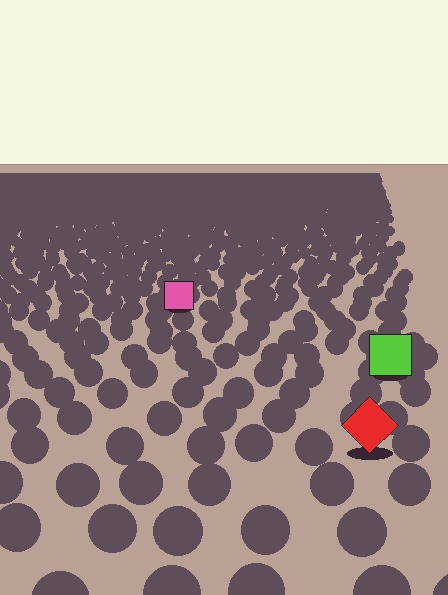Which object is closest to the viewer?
The red diamond is closest. The texture marks near it are larger and more spread out.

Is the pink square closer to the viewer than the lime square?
No. The lime square is closer — you can tell from the texture gradient: the ground texture is coarser near it.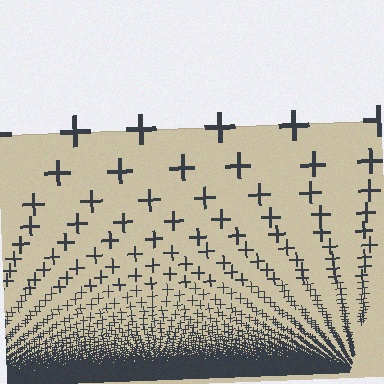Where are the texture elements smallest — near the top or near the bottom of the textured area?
Near the bottom.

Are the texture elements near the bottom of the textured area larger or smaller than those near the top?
Smaller. The gradient is inverted — elements near the bottom are smaller and denser.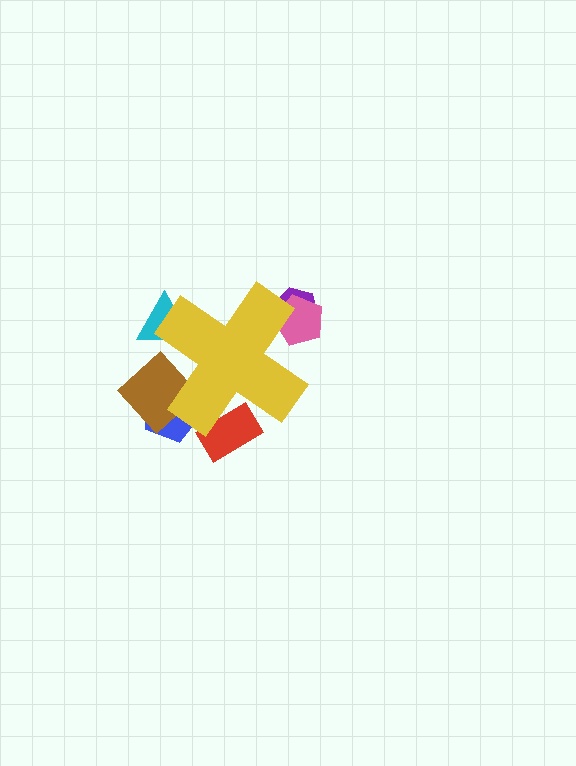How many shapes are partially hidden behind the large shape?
6 shapes are partially hidden.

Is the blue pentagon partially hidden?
Yes, the blue pentagon is partially hidden behind the yellow cross.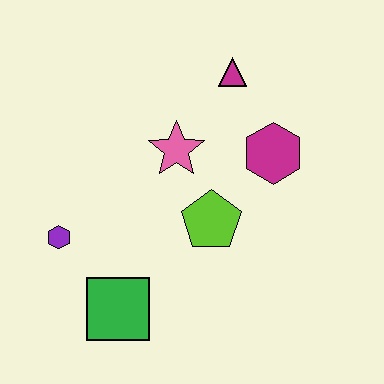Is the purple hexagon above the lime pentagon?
No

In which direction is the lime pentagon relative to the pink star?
The lime pentagon is below the pink star.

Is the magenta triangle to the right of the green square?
Yes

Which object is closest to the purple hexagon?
The green square is closest to the purple hexagon.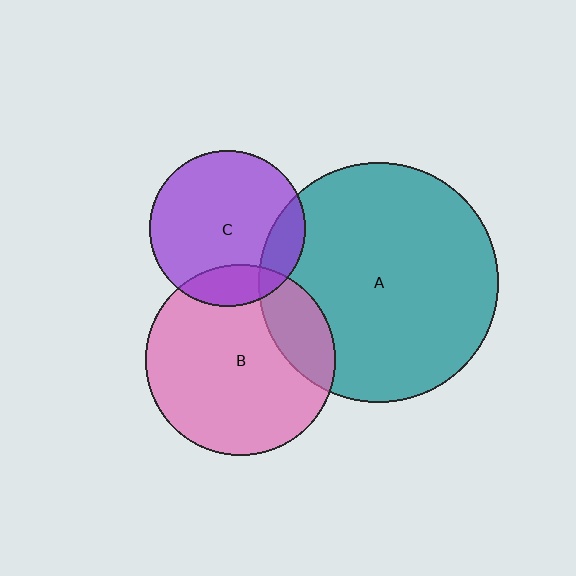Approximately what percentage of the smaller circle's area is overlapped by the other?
Approximately 15%.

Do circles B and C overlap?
Yes.